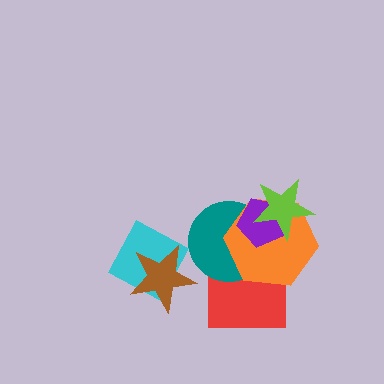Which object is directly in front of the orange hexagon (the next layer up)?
The purple pentagon is directly in front of the orange hexagon.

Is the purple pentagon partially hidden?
Yes, it is partially covered by another shape.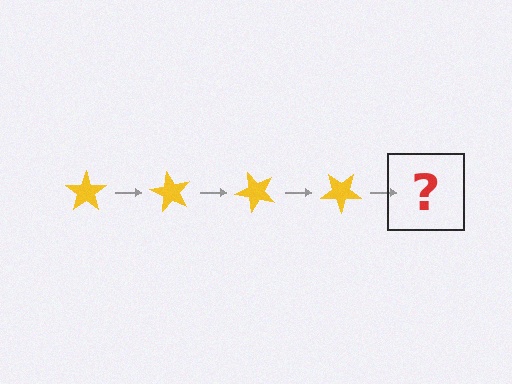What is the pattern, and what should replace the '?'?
The pattern is that the star rotates 60 degrees each step. The '?' should be a yellow star rotated 240 degrees.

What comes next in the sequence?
The next element should be a yellow star rotated 240 degrees.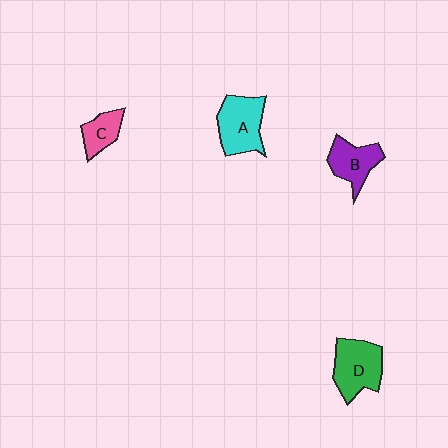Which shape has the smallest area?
Shape C (pink).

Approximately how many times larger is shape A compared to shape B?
Approximately 1.3 times.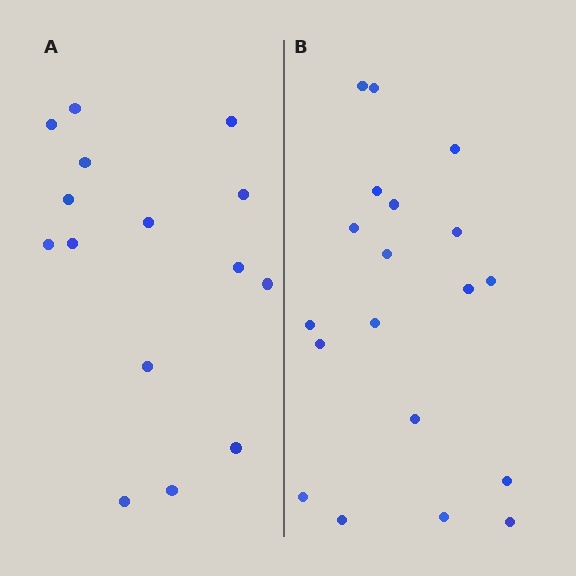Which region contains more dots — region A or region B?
Region B (the right region) has more dots.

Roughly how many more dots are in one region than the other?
Region B has about 4 more dots than region A.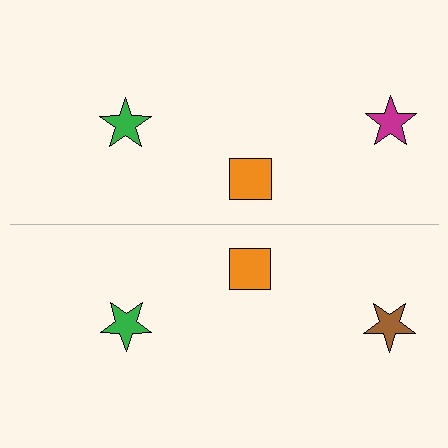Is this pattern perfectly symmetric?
No, the pattern is not perfectly symmetric. The brown star on the bottom side breaks the symmetry — its mirror counterpart is magenta.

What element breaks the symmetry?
The brown star on the bottom side breaks the symmetry — its mirror counterpart is magenta.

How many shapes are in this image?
There are 6 shapes in this image.